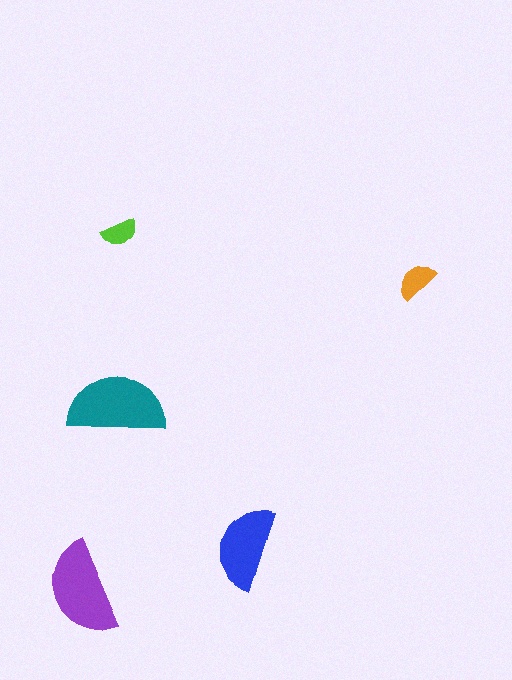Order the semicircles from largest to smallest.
the teal one, the purple one, the blue one, the orange one, the lime one.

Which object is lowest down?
The purple semicircle is bottommost.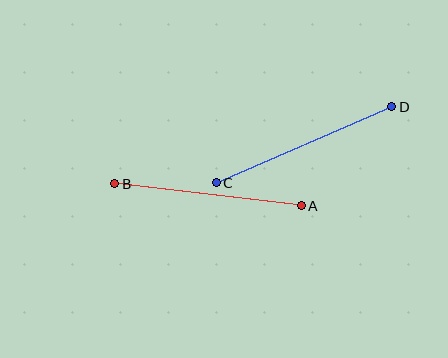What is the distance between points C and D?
The distance is approximately 191 pixels.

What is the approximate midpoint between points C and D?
The midpoint is at approximately (304, 145) pixels.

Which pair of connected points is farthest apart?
Points C and D are farthest apart.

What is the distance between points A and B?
The distance is approximately 188 pixels.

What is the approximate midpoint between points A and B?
The midpoint is at approximately (208, 195) pixels.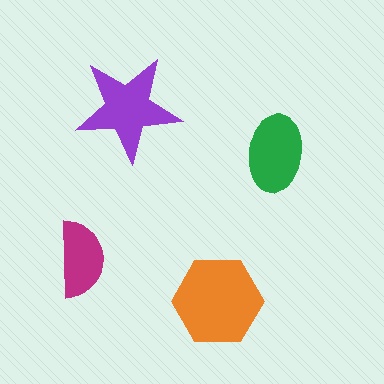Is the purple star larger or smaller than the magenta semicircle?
Larger.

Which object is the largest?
The orange hexagon.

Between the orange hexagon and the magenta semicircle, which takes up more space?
The orange hexagon.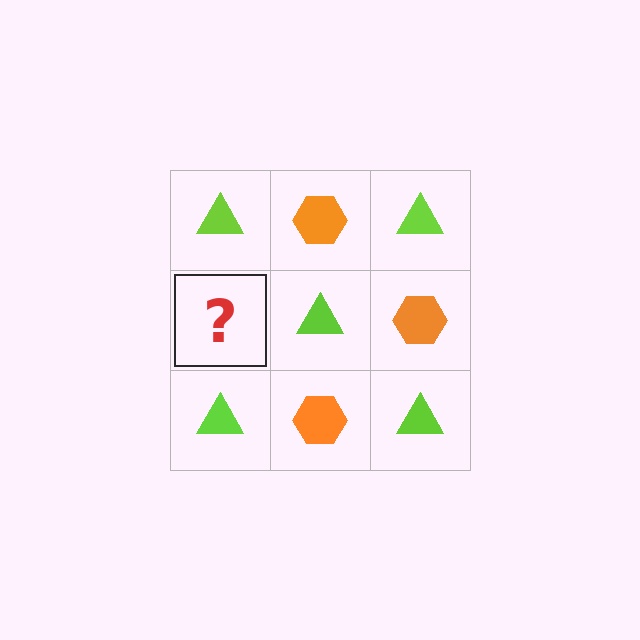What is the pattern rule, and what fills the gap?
The rule is that it alternates lime triangle and orange hexagon in a checkerboard pattern. The gap should be filled with an orange hexagon.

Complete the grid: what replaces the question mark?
The question mark should be replaced with an orange hexagon.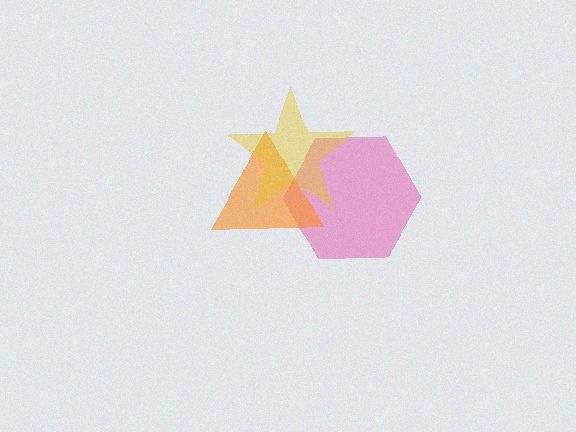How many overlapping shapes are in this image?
There are 3 overlapping shapes in the image.